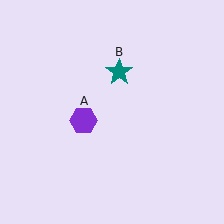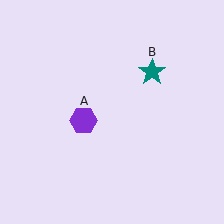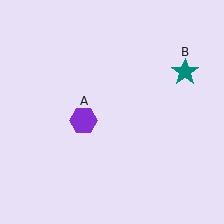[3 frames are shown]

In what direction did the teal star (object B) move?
The teal star (object B) moved right.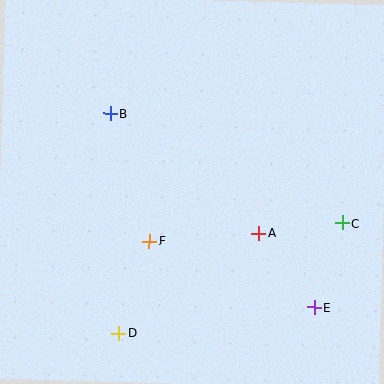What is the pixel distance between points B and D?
The distance between B and D is 220 pixels.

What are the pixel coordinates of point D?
Point D is at (119, 333).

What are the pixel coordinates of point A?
Point A is at (259, 233).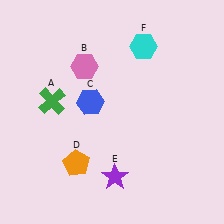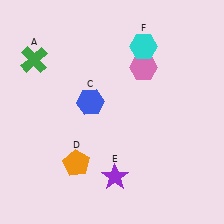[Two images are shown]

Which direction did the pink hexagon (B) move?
The pink hexagon (B) moved right.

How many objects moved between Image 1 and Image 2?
2 objects moved between the two images.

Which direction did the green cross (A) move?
The green cross (A) moved up.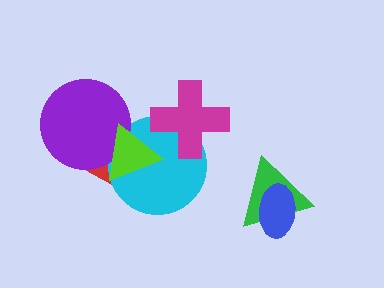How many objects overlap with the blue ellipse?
1 object overlaps with the blue ellipse.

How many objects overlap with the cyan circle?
4 objects overlap with the cyan circle.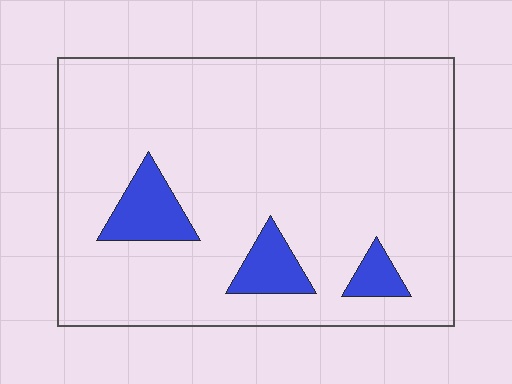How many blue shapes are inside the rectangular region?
3.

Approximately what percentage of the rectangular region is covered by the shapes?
Approximately 10%.